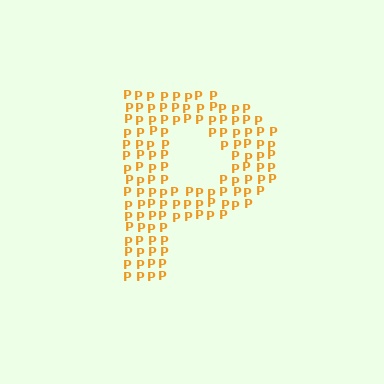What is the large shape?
The large shape is the letter P.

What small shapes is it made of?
It is made of small letter P's.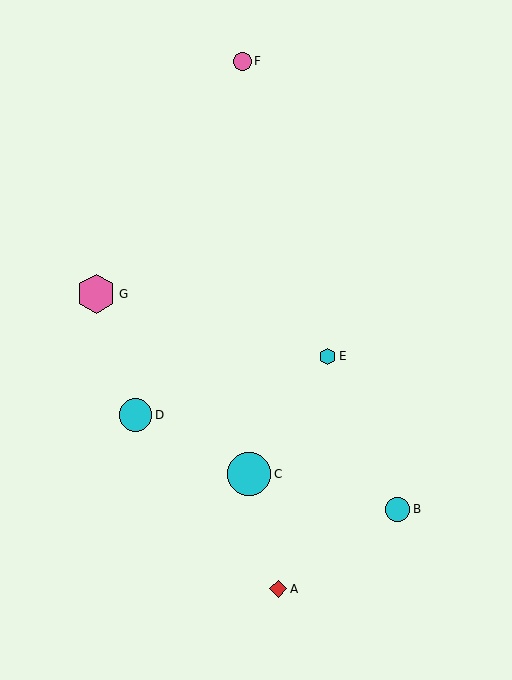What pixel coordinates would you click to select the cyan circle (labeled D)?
Click at (135, 415) to select the cyan circle D.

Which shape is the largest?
The cyan circle (labeled C) is the largest.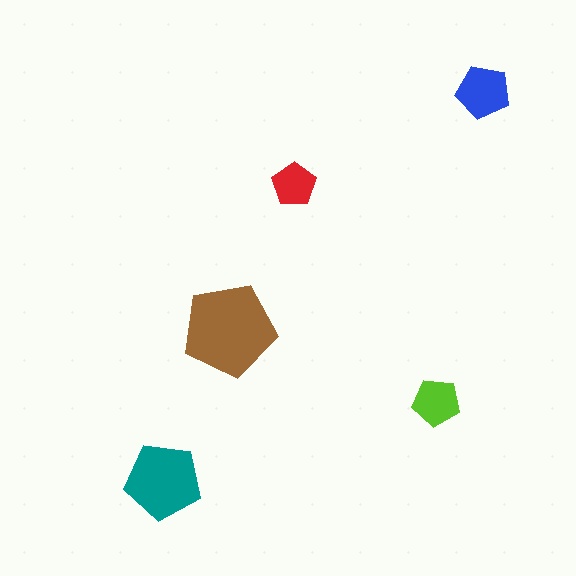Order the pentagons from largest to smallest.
the brown one, the teal one, the blue one, the lime one, the red one.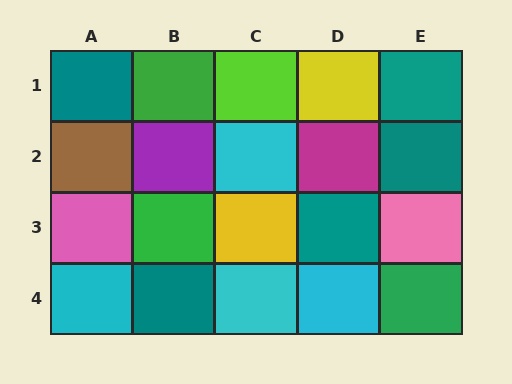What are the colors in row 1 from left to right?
Teal, green, lime, yellow, teal.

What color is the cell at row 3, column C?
Yellow.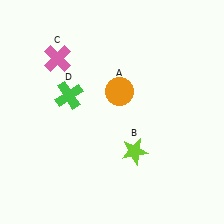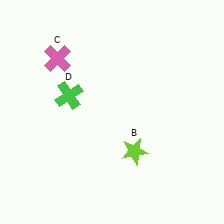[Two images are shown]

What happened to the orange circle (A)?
The orange circle (A) was removed in Image 2. It was in the top-right area of Image 1.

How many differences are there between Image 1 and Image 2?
There is 1 difference between the two images.